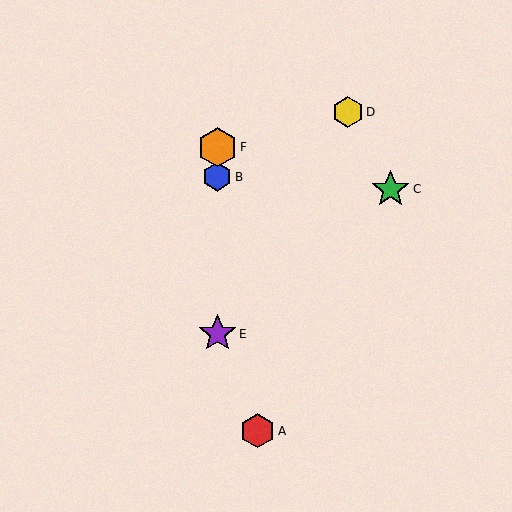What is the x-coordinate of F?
Object F is at x≈217.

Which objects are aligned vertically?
Objects B, E, F are aligned vertically.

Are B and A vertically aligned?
No, B is at x≈217 and A is at x≈258.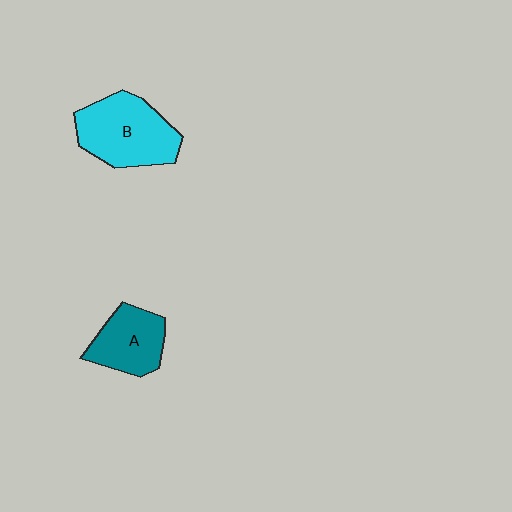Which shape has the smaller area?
Shape A (teal).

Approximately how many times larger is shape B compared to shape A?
Approximately 1.4 times.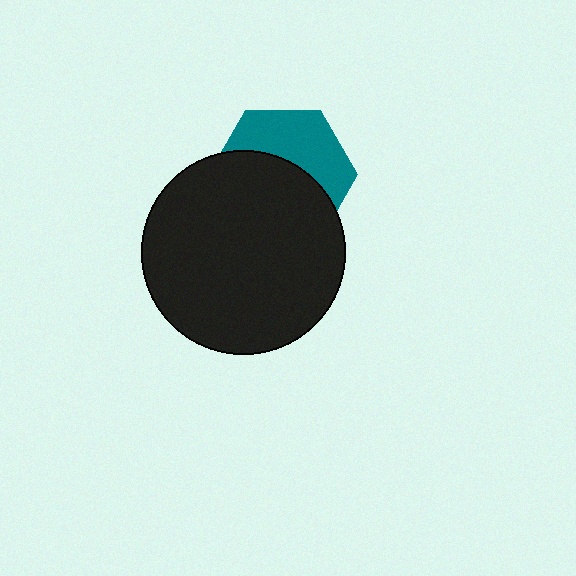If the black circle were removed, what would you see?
You would see the complete teal hexagon.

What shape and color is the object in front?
The object in front is a black circle.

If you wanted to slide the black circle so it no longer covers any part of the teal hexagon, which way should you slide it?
Slide it down — that is the most direct way to separate the two shapes.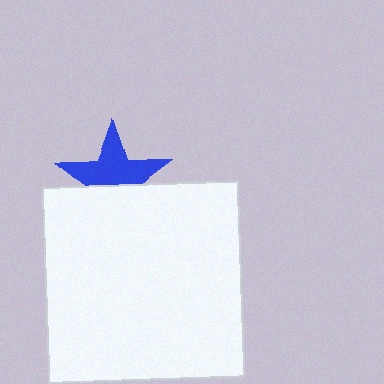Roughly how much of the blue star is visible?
About half of it is visible (roughly 60%).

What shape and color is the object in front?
The object in front is a white square.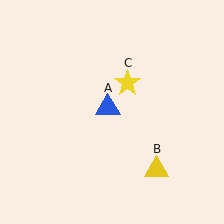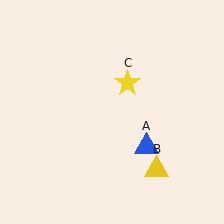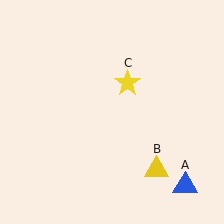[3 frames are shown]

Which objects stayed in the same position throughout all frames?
Yellow triangle (object B) and yellow star (object C) remained stationary.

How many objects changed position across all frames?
1 object changed position: blue triangle (object A).